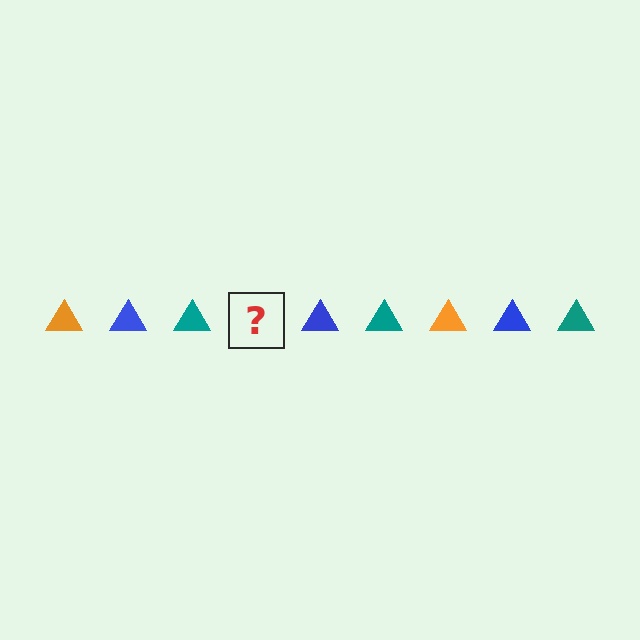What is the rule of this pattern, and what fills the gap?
The rule is that the pattern cycles through orange, blue, teal triangles. The gap should be filled with an orange triangle.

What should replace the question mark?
The question mark should be replaced with an orange triangle.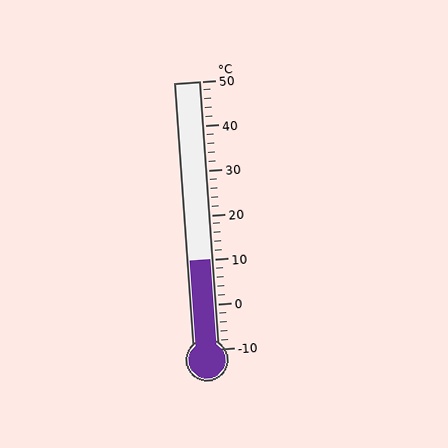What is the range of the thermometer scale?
The thermometer scale ranges from -10°C to 50°C.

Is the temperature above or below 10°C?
The temperature is at 10°C.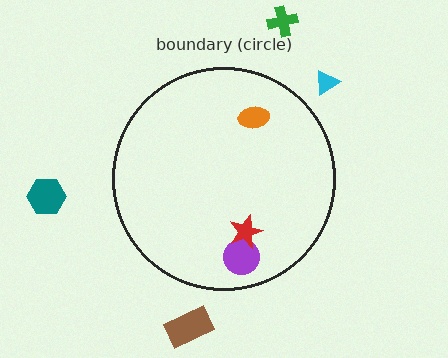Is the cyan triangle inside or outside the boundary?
Outside.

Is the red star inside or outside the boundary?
Inside.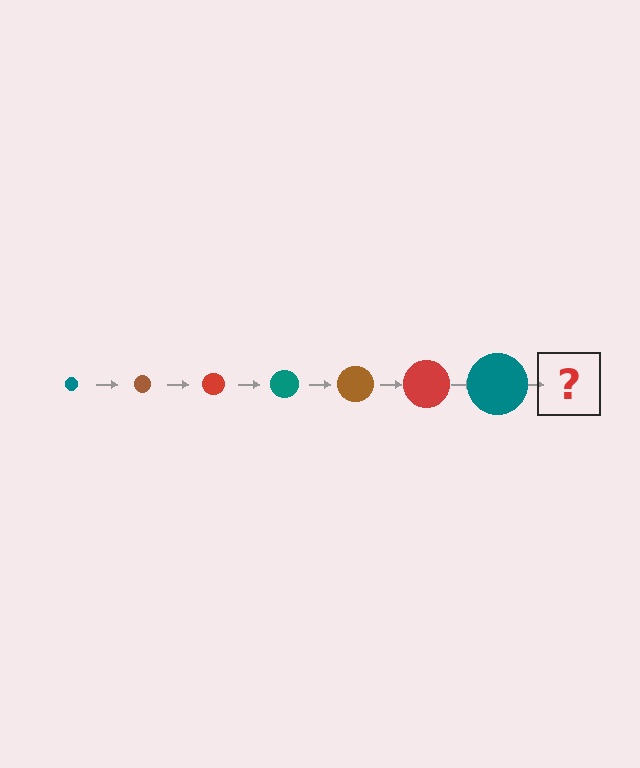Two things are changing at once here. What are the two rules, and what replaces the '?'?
The two rules are that the circle grows larger each step and the color cycles through teal, brown, and red. The '?' should be a brown circle, larger than the previous one.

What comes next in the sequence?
The next element should be a brown circle, larger than the previous one.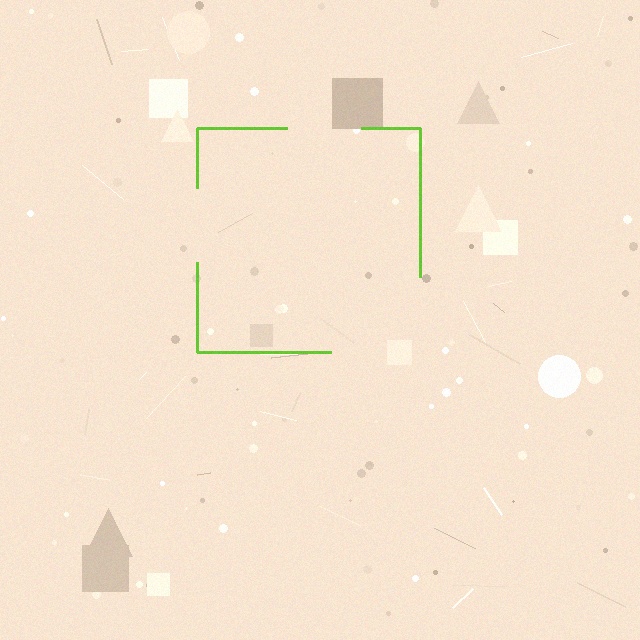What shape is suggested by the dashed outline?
The dashed outline suggests a square.